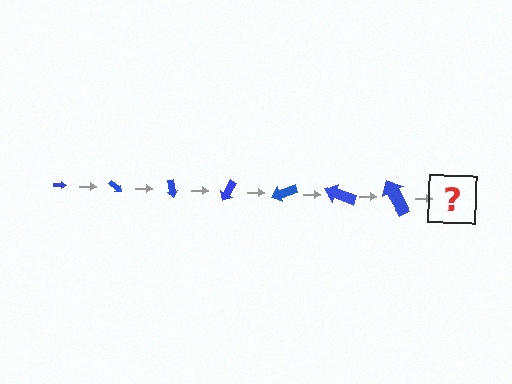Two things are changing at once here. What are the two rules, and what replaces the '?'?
The two rules are that the arrow grows larger each step and it rotates 40 degrees each step. The '?' should be an arrow, larger than the previous one and rotated 280 degrees from the start.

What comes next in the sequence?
The next element should be an arrow, larger than the previous one and rotated 280 degrees from the start.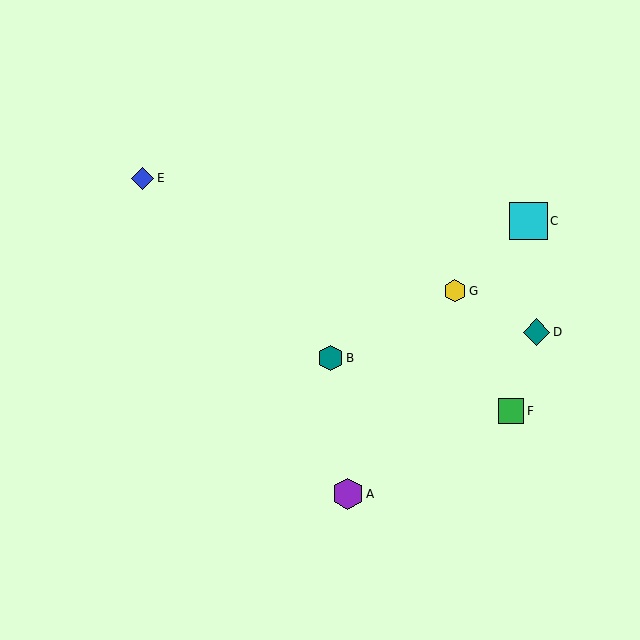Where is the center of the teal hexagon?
The center of the teal hexagon is at (331, 358).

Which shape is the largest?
The cyan square (labeled C) is the largest.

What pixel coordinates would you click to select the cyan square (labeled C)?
Click at (528, 221) to select the cyan square C.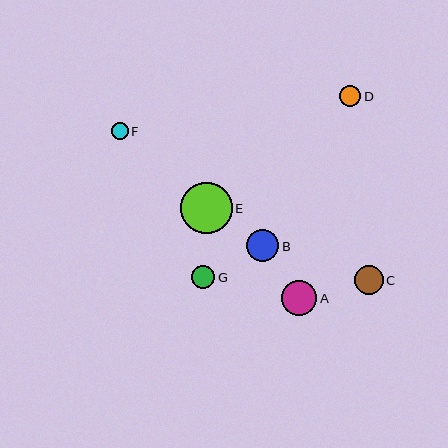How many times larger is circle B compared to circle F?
Circle B is approximately 1.9 times the size of circle F.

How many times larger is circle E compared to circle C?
Circle E is approximately 1.8 times the size of circle C.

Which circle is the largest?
Circle E is the largest with a size of approximately 52 pixels.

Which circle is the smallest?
Circle F is the smallest with a size of approximately 17 pixels.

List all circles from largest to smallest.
From largest to smallest: E, A, B, C, G, D, F.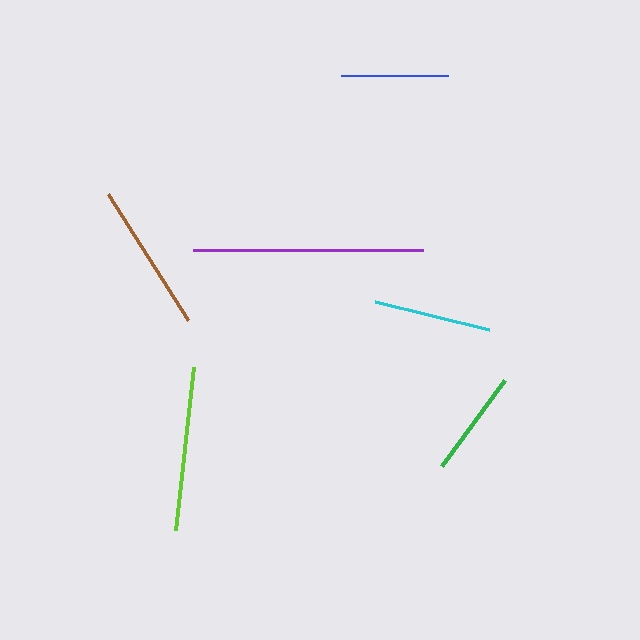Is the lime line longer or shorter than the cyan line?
The lime line is longer than the cyan line.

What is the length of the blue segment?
The blue segment is approximately 108 pixels long.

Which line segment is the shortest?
The green line is the shortest at approximately 107 pixels.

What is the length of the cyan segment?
The cyan segment is approximately 117 pixels long.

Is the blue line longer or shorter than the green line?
The blue line is longer than the green line.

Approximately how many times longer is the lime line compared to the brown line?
The lime line is approximately 1.1 times the length of the brown line.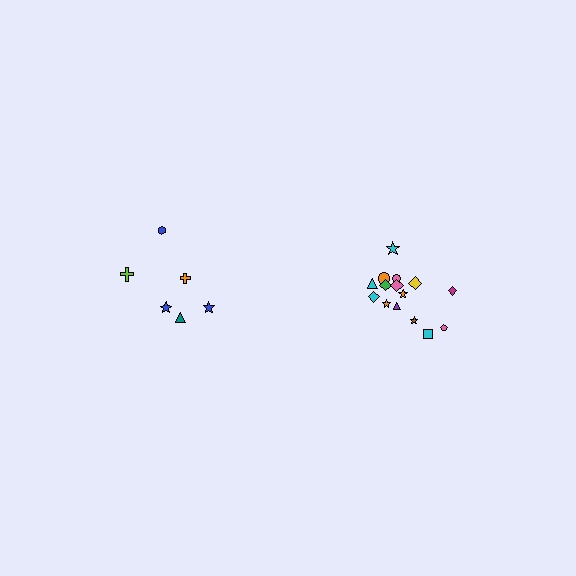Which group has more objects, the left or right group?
The right group.